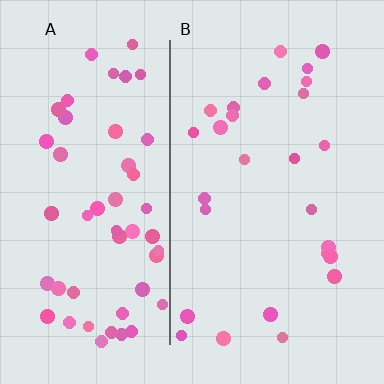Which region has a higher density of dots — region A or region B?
A (the left).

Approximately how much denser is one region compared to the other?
Approximately 2.1× — region A over region B.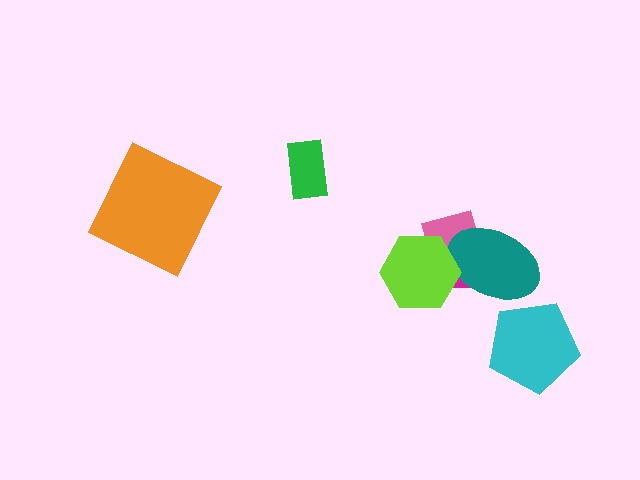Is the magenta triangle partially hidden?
Yes, it is partially covered by another shape.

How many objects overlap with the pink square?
3 objects overlap with the pink square.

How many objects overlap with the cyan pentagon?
0 objects overlap with the cyan pentagon.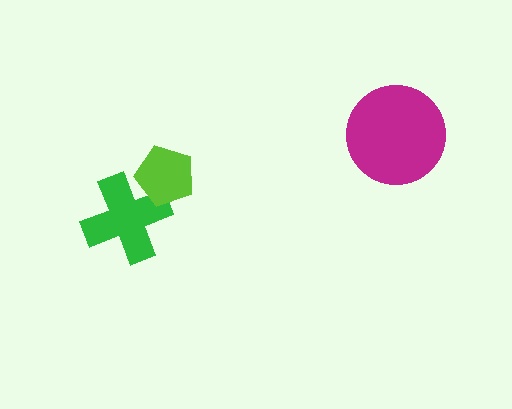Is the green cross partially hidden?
Yes, it is partially covered by another shape.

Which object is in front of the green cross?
The lime pentagon is in front of the green cross.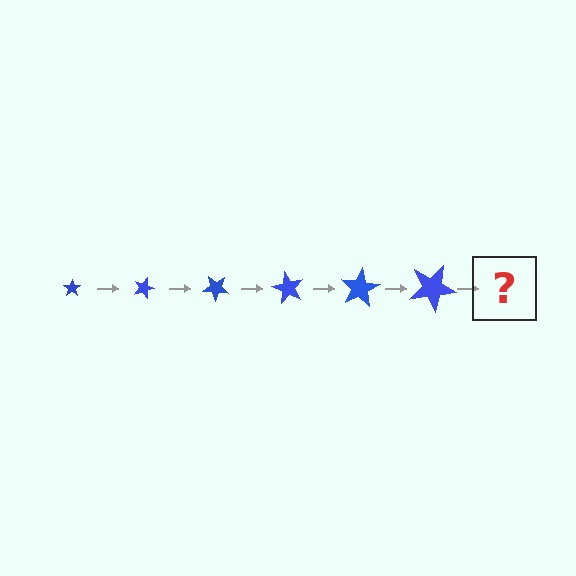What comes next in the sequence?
The next element should be a star, larger than the previous one and rotated 120 degrees from the start.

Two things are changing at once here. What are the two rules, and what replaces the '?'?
The two rules are that the star grows larger each step and it rotates 20 degrees each step. The '?' should be a star, larger than the previous one and rotated 120 degrees from the start.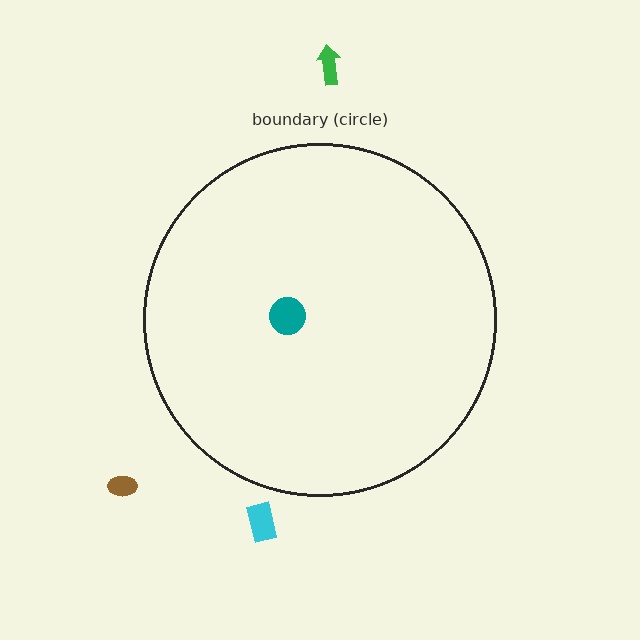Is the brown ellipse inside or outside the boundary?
Outside.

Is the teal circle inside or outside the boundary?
Inside.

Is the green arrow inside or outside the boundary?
Outside.